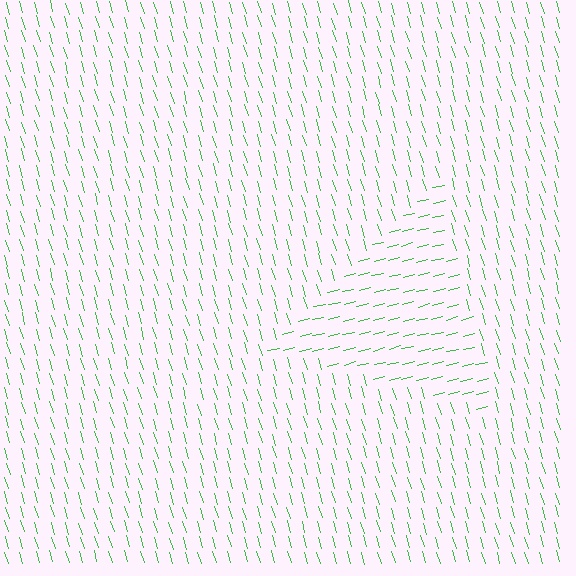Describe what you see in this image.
The image is filled with small green line segments. A triangle region in the image has lines oriented differently from the surrounding lines, creating a visible texture boundary.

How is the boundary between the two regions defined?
The boundary is defined purely by a change in line orientation (approximately 87 degrees difference). All lines are the same color and thickness.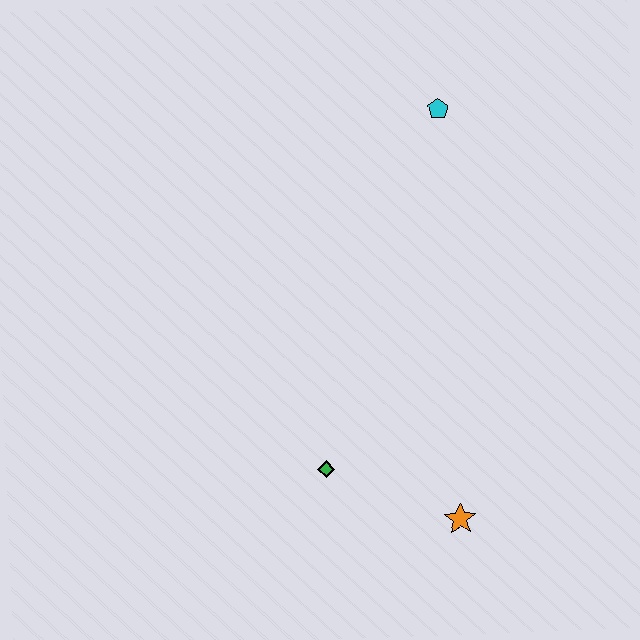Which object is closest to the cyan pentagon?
The green diamond is closest to the cyan pentagon.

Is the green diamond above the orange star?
Yes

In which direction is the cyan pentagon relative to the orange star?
The cyan pentagon is above the orange star.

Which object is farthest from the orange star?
The cyan pentagon is farthest from the orange star.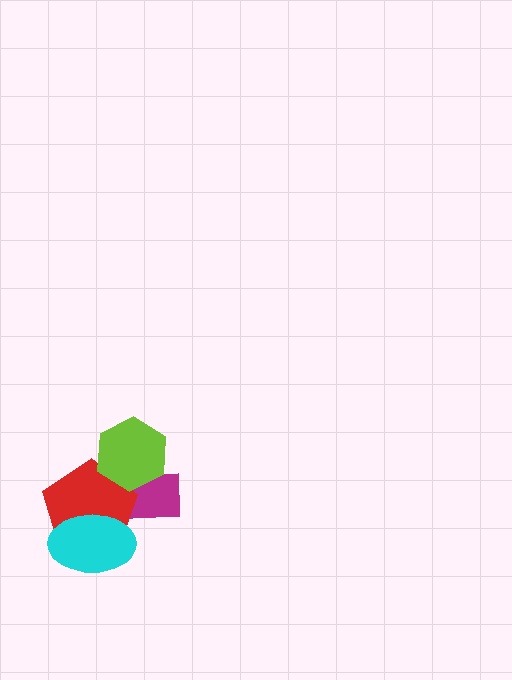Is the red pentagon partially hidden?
Yes, it is partially covered by another shape.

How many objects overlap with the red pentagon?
3 objects overlap with the red pentagon.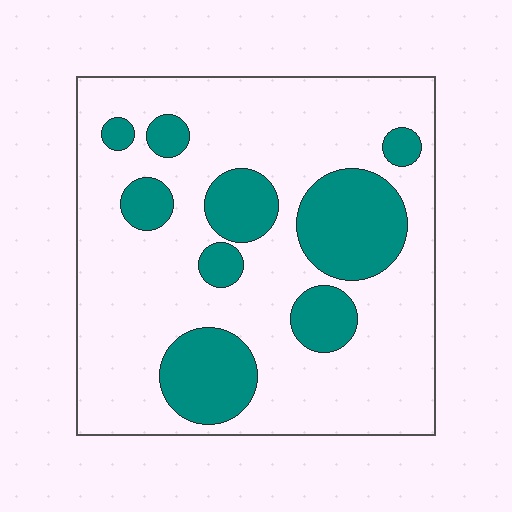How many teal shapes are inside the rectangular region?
9.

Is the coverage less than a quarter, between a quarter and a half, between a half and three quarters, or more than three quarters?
Between a quarter and a half.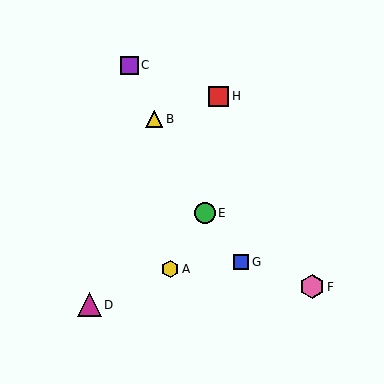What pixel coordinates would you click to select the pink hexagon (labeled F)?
Click at (312, 287) to select the pink hexagon F.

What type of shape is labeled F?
Shape F is a pink hexagon.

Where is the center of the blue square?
The center of the blue square is at (241, 262).